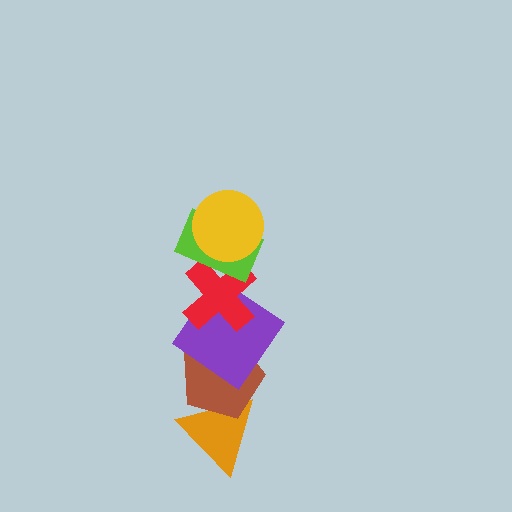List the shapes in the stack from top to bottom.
From top to bottom: the yellow circle, the lime rectangle, the red cross, the purple diamond, the brown pentagon, the orange triangle.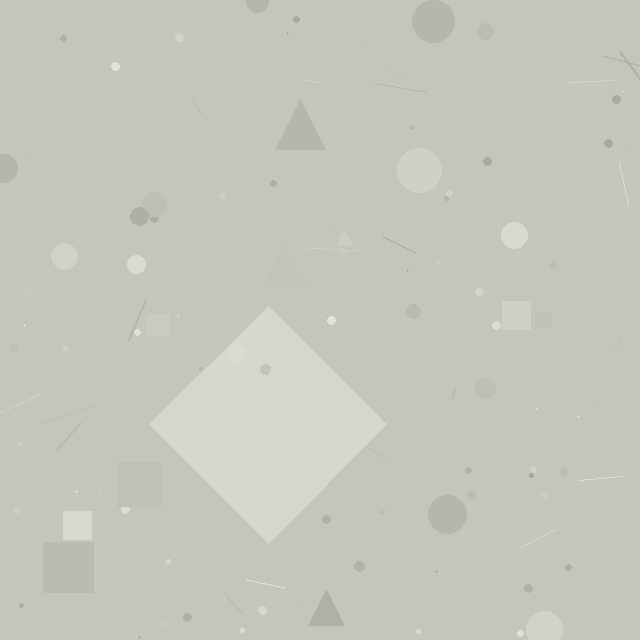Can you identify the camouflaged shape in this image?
The camouflaged shape is a diamond.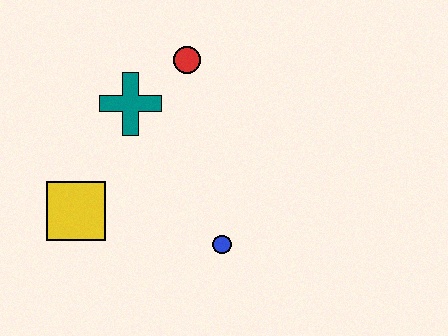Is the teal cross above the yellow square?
Yes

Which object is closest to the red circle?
The teal cross is closest to the red circle.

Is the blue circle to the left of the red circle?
No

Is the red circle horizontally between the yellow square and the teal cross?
No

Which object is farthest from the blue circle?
The red circle is farthest from the blue circle.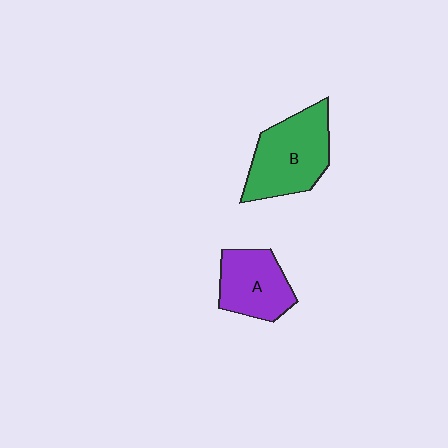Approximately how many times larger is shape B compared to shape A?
Approximately 1.3 times.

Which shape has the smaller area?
Shape A (purple).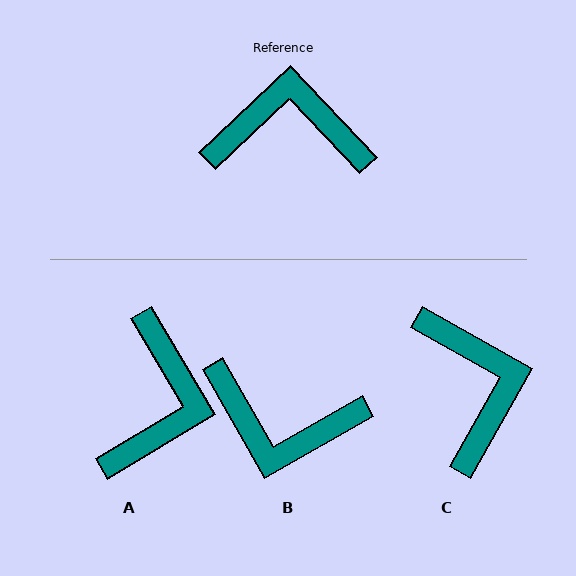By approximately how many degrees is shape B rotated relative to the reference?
Approximately 166 degrees counter-clockwise.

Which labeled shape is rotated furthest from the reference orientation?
B, about 166 degrees away.